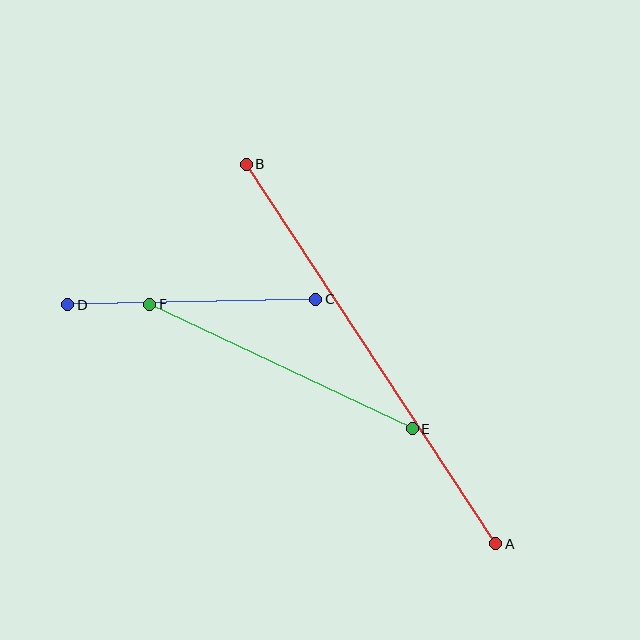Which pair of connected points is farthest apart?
Points A and B are farthest apart.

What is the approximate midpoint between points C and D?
The midpoint is at approximately (192, 302) pixels.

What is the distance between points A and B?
The distance is approximately 454 pixels.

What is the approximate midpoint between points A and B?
The midpoint is at approximately (371, 354) pixels.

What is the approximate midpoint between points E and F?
The midpoint is at approximately (281, 367) pixels.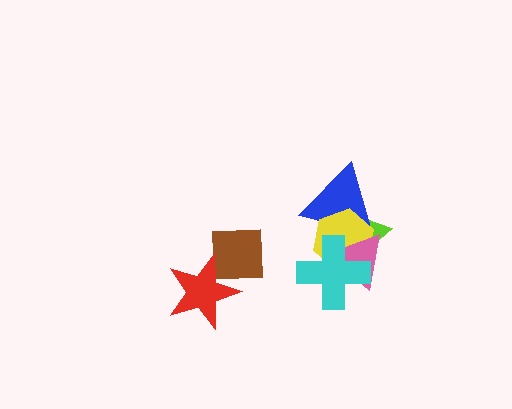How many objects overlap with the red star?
1 object overlaps with the red star.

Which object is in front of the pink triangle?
The cyan cross is in front of the pink triangle.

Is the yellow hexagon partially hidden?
Yes, it is partially covered by another shape.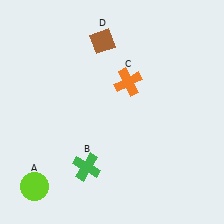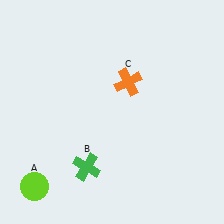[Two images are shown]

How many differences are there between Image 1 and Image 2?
There is 1 difference between the two images.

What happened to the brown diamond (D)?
The brown diamond (D) was removed in Image 2. It was in the top-left area of Image 1.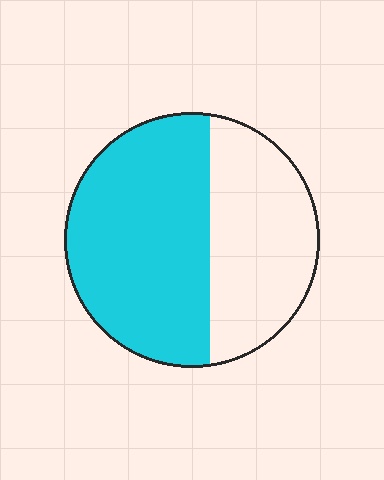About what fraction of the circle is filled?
About three fifths (3/5).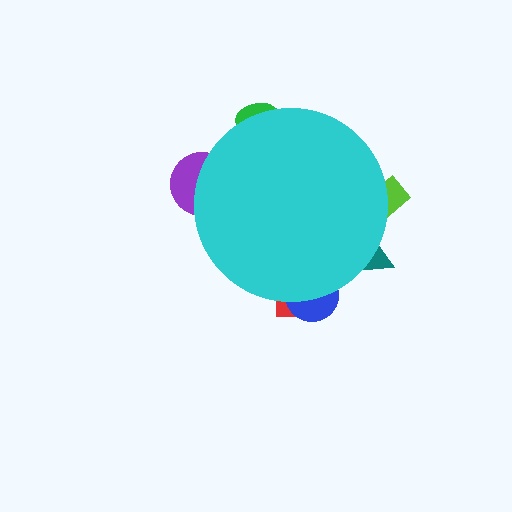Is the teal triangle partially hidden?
Yes, the teal triangle is partially hidden behind the cyan circle.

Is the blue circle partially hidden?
Yes, the blue circle is partially hidden behind the cyan circle.